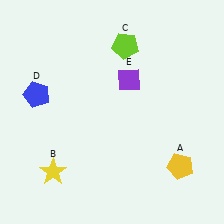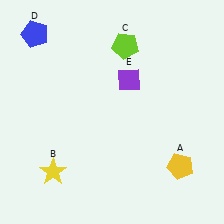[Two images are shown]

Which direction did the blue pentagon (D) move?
The blue pentagon (D) moved up.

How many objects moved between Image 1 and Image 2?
1 object moved between the two images.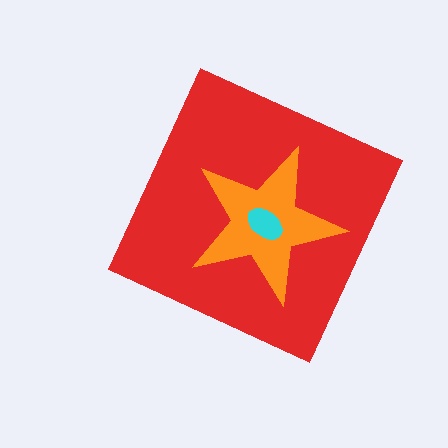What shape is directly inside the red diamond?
The orange star.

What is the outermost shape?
The red diamond.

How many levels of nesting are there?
3.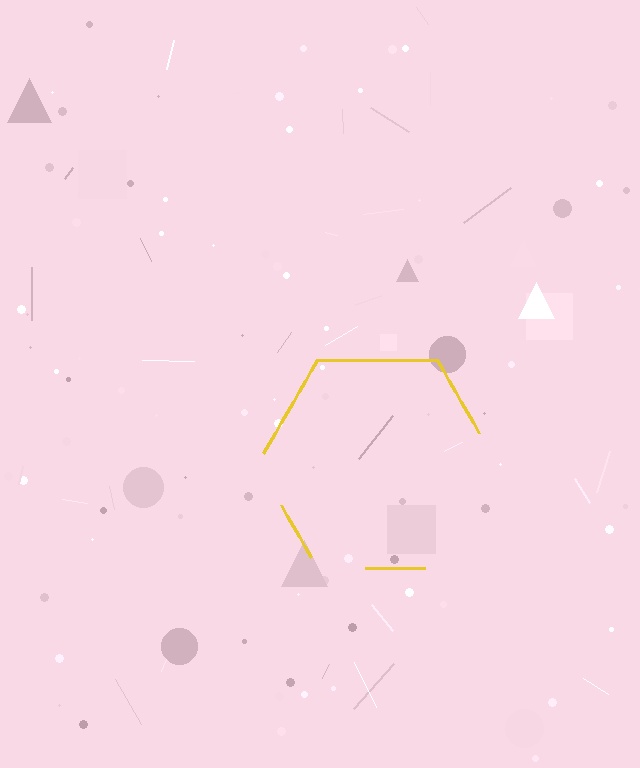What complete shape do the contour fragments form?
The contour fragments form a hexagon.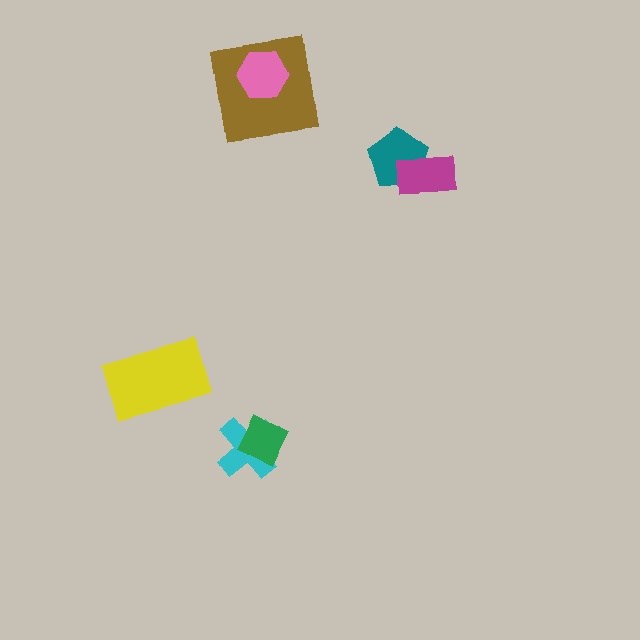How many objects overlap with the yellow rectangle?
0 objects overlap with the yellow rectangle.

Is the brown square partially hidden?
Yes, it is partially covered by another shape.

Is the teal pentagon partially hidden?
Yes, it is partially covered by another shape.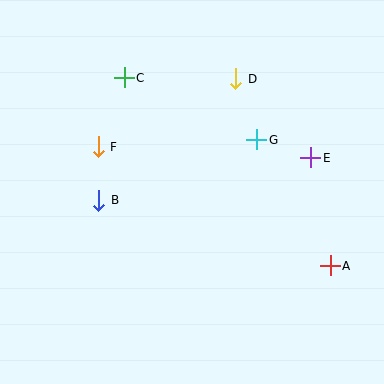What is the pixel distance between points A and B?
The distance between A and B is 240 pixels.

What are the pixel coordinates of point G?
Point G is at (257, 140).